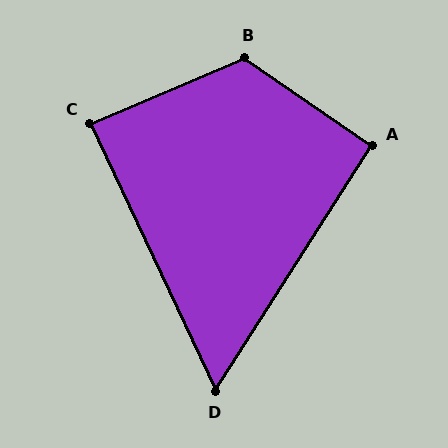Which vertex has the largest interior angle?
B, at approximately 122 degrees.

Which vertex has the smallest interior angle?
D, at approximately 58 degrees.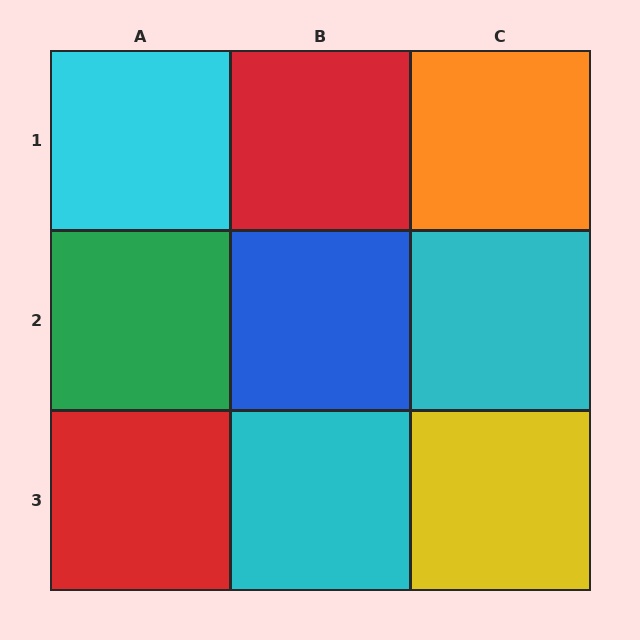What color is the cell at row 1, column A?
Cyan.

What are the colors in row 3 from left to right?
Red, cyan, yellow.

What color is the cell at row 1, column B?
Red.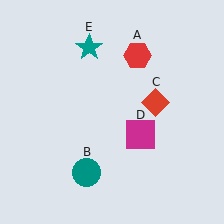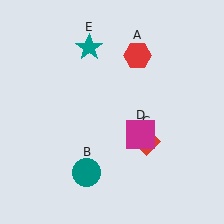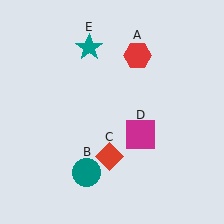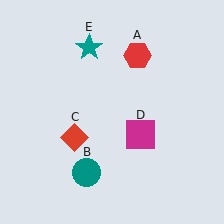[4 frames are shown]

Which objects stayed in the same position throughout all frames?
Red hexagon (object A) and teal circle (object B) and magenta square (object D) and teal star (object E) remained stationary.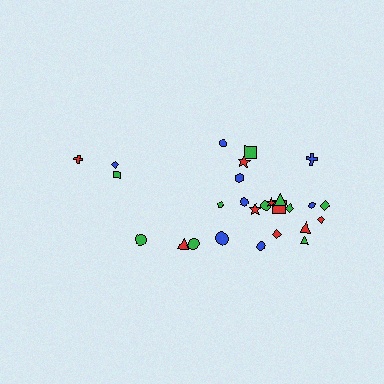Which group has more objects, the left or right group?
The right group.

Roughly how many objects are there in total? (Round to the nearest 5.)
Roughly 25 objects in total.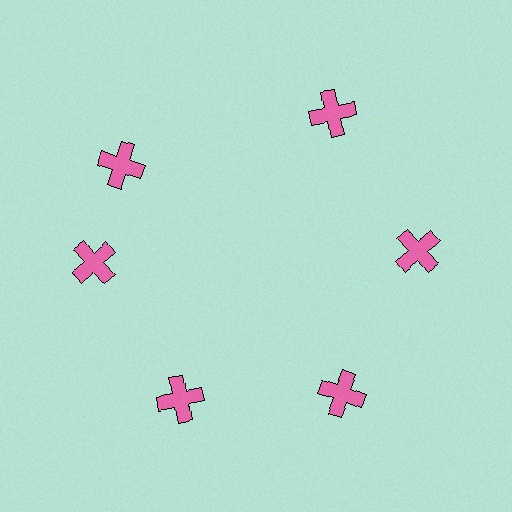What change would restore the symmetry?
The symmetry would be restored by rotating it back into even spacing with its neighbors so that all 6 crosses sit at equal angles and equal distance from the center.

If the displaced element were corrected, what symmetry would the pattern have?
It would have 6-fold rotational symmetry — the pattern would map onto itself every 60 degrees.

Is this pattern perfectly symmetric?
No. The 6 pink crosses are arranged in a ring, but one element near the 11 o'clock position is rotated out of alignment along the ring, breaking the 6-fold rotational symmetry.